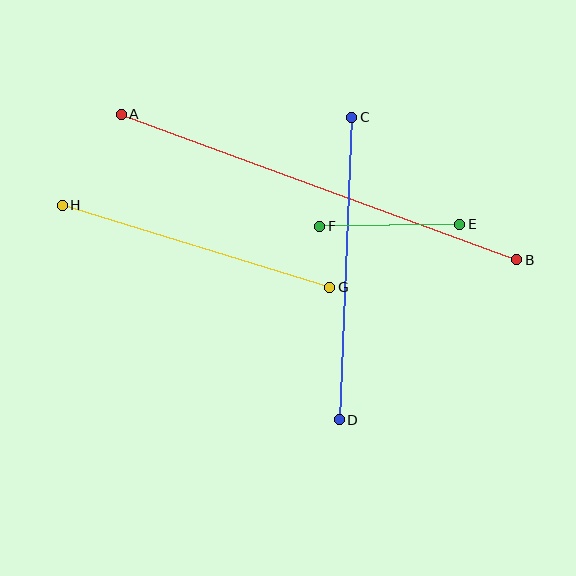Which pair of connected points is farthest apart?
Points A and B are farthest apart.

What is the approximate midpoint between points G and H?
The midpoint is at approximately (196, 246) pixels.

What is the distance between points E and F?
The distance is approximately 140 pixels.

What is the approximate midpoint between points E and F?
The midpoint is at approximately (390, 225) pixels.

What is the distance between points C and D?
The distance is approximately 303 pixels.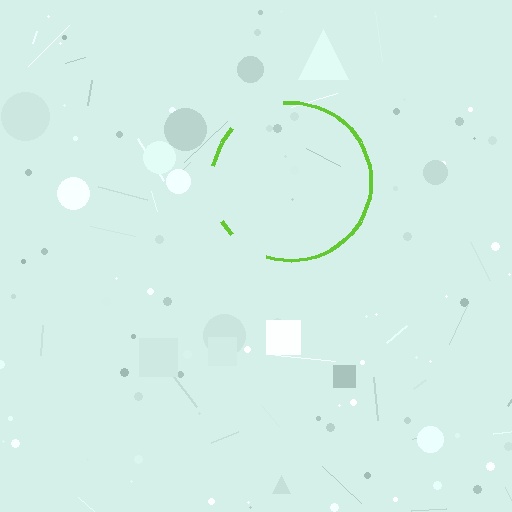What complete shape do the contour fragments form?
The contour fragments form a circle.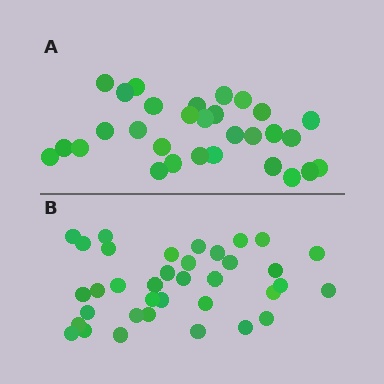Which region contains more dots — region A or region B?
Region B (the bottom region) has more dots.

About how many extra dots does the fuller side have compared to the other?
Region B has about 6 more dots than region A.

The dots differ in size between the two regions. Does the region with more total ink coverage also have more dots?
No. Region A has more total ink coverage because its dots are larger, but region B actually contains more individual dots. Total area can be misleading — the number of items is what matters here.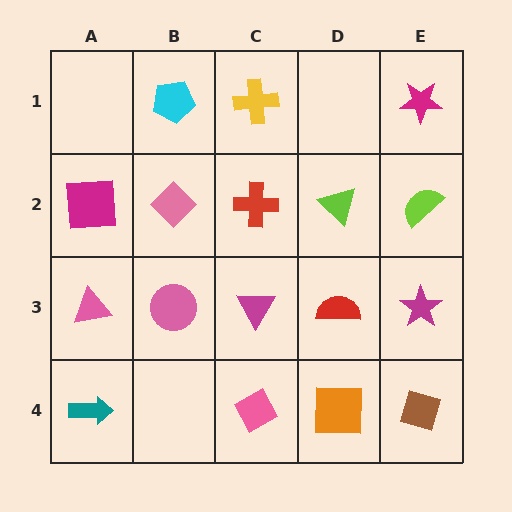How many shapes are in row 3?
5 shapes.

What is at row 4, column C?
A pink diamond.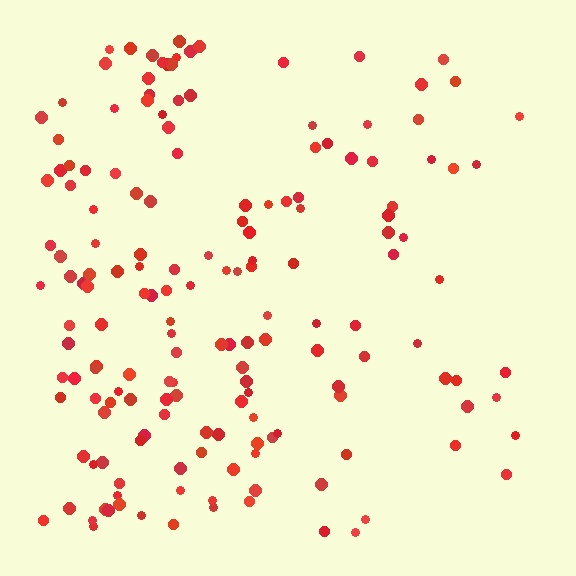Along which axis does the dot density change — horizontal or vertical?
Horizontal.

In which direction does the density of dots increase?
From right to left, with the left side densest.